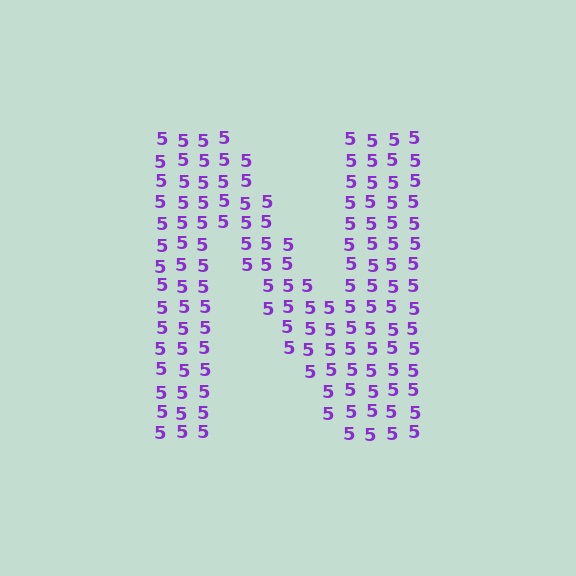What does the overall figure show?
The overall figure shows the letter N.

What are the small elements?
The small elements are digit 5's.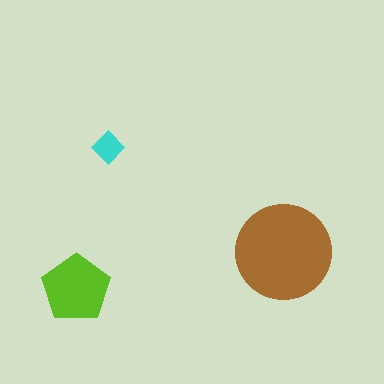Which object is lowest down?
The lime pentagon is bottommost.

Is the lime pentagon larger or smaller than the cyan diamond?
Larger.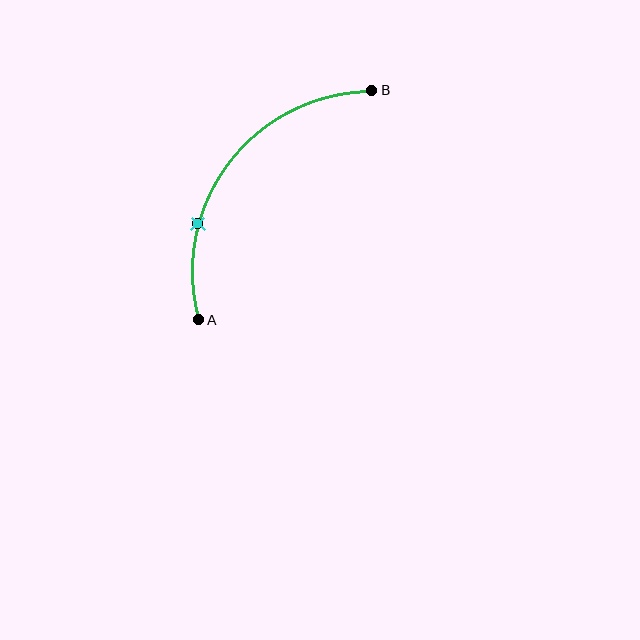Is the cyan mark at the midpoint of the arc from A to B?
No. The cyan mark lies on the arc but is closer to endpoint A. The arc midpoint would be at the point on the curve equidistant along the arc from both A and B.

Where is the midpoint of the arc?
The arc midpoint is the point on the curve farthest from the straight line joining A and B. It sits above and to the left of that line.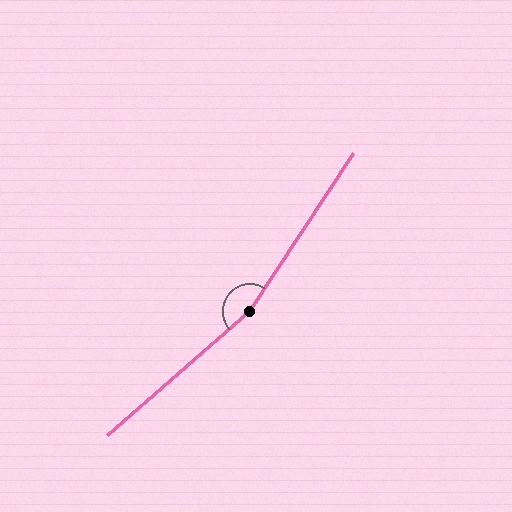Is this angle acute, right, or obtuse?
It is obtuse.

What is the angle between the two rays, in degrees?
Approximately 165 degrees.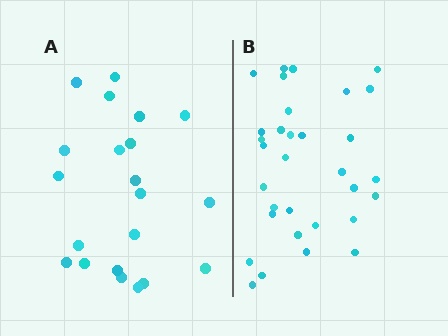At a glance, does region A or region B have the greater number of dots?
Region B (the right region) has more dots.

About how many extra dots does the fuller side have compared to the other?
Region B has roughly 12 or so more dots than region A.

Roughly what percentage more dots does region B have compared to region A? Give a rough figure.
About 50% more.